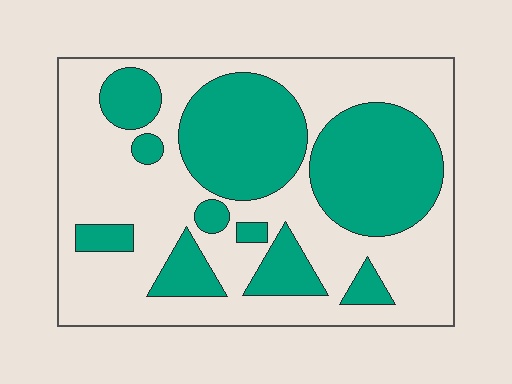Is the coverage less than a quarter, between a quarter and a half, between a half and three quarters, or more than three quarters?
Between a quarter and a half.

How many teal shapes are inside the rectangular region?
10.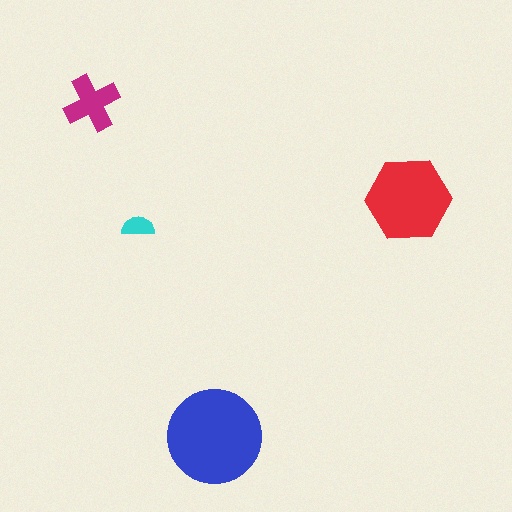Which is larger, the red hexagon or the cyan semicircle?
The red hexagon.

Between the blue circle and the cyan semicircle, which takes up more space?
The blue circle.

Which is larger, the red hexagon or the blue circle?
The blue circle.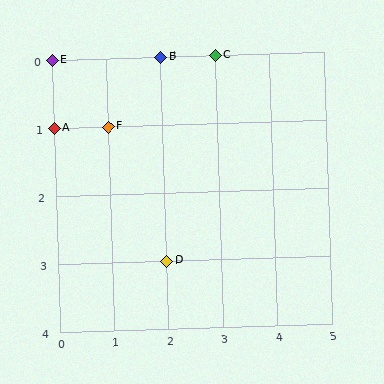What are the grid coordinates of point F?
Point F is at grid coordinates (1, 1).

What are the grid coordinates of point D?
Point D is at grid coordinates (2, 3).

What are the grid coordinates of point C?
Point C is at grid coordinates (3, 0).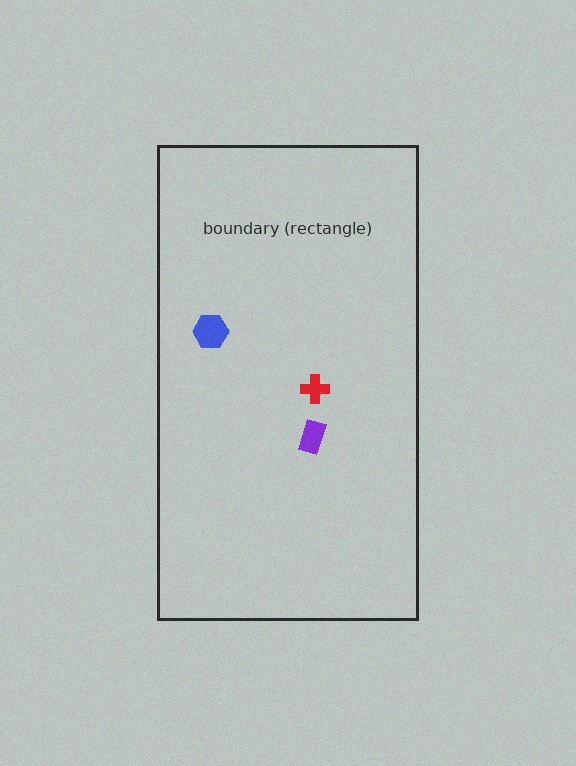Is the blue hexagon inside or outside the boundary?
Inside.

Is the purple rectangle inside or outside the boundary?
Inside.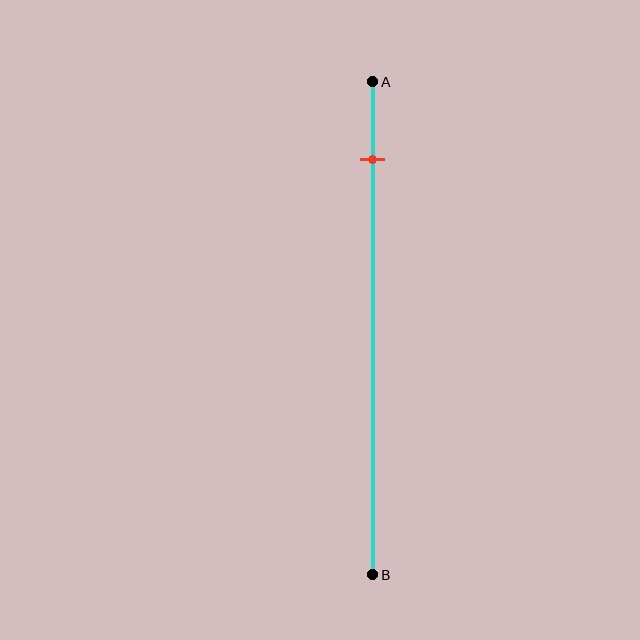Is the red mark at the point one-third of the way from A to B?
No, the mark is at about 15% from A, not at the 33% one-third point.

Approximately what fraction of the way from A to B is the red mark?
The red mark is approximately 15% of the way from A to B.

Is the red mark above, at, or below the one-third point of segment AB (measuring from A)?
The red mark is above the one-third point of segment AB.